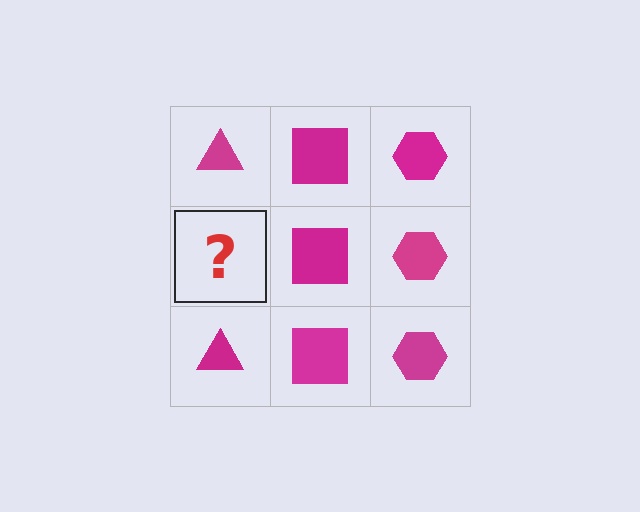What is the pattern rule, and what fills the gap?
The rule is that each column has a consistent shape. The gap should be filled with a magenta triangle.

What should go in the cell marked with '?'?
The missing cell should contain a magenta triangle.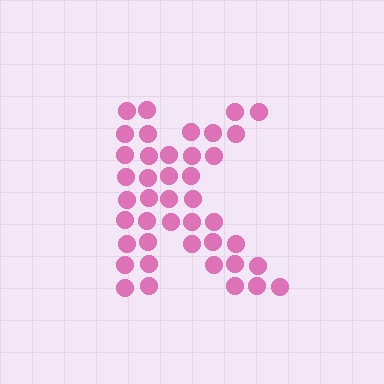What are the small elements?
The small elements are circles.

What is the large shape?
The large shape is the letter K.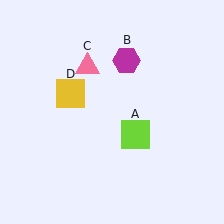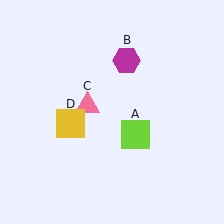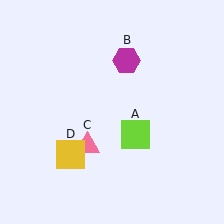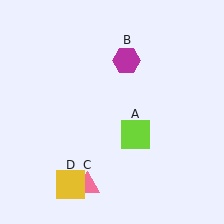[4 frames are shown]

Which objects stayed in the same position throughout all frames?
Lime square (object A) and magenta hexagon (object B) remained stationary.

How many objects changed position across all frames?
2 objects changed position: pink triangle (object C), yellow square (object D).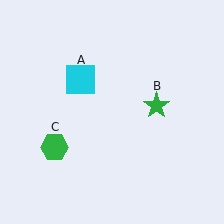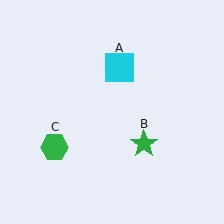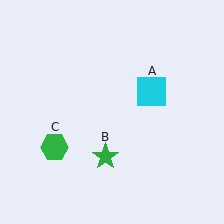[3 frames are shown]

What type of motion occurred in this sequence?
The cyan square (object A), green star (object B) rotated clockwise around the center of the scene.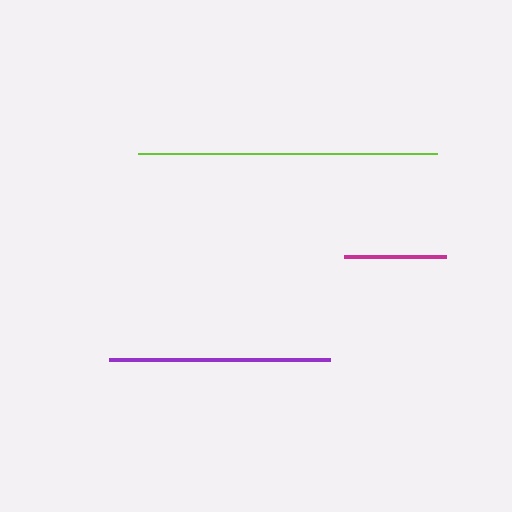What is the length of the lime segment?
The lime segment is approximately 299 pixels long.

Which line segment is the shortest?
The magenta line is the shortest at approximately 102 pixels.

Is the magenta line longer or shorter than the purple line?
The purple line is longer than the magenta line.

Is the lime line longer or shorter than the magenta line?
The lime line is longer than the magenta line.